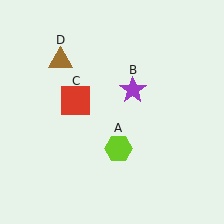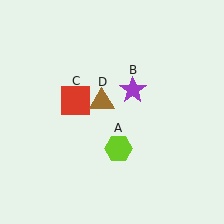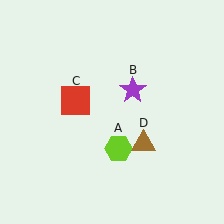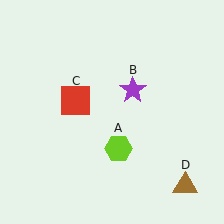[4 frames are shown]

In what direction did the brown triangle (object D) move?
The brown triangle (object D) moved down and to the right.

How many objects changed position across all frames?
1 object changed position: brown triangle (object D).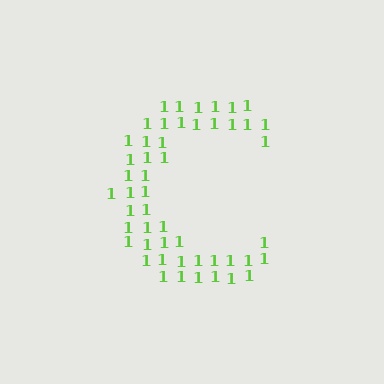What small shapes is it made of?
It is made of small digit 1's.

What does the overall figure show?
The overall figure shows the letter C.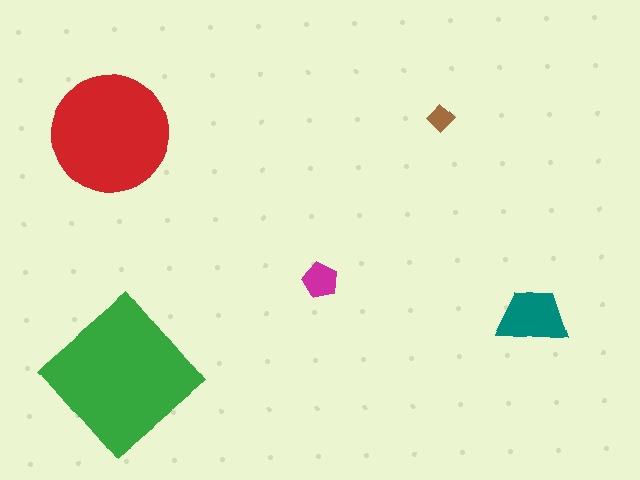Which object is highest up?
The brown diamond is topmost.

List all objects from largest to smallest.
The green diamond, the red circle, the teal trapezoid, the magenta pentagon, the brown diamond.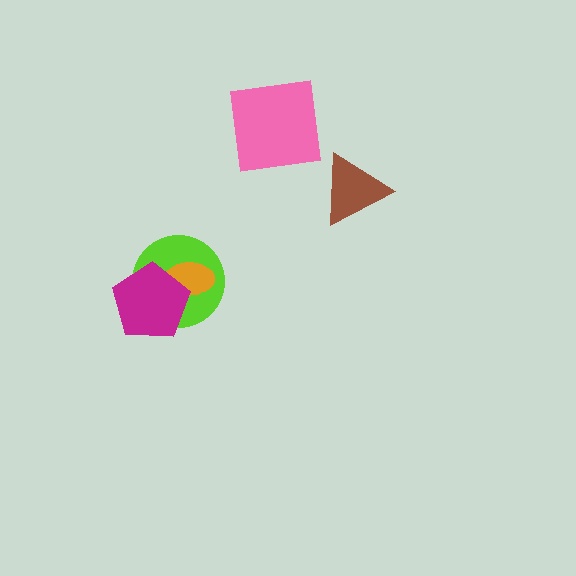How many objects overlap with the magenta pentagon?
2 objects overlap with the magenta pentagon.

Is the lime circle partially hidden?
Yes, it is partially covered by another shape.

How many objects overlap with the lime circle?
2 objects overlap with the lime circle.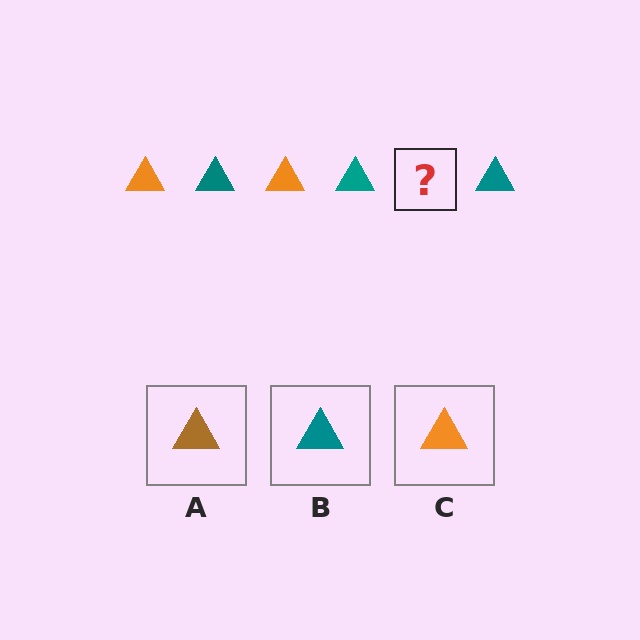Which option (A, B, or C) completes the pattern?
C.